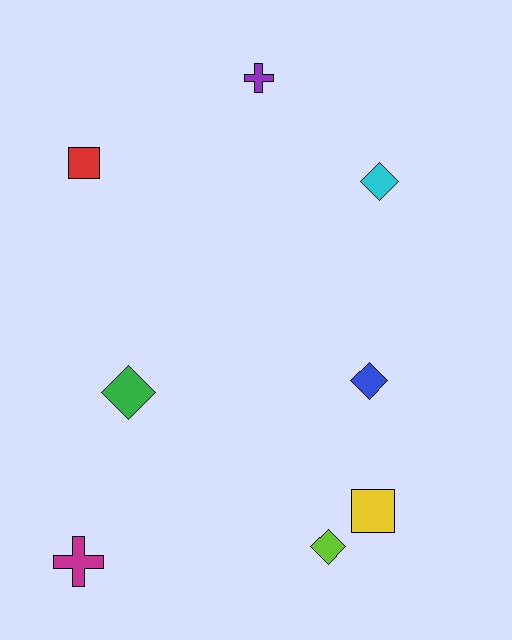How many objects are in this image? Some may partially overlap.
There are 8 objects.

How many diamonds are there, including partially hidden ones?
There are 4 diamonds.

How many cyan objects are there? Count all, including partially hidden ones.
There is 1 cyan object.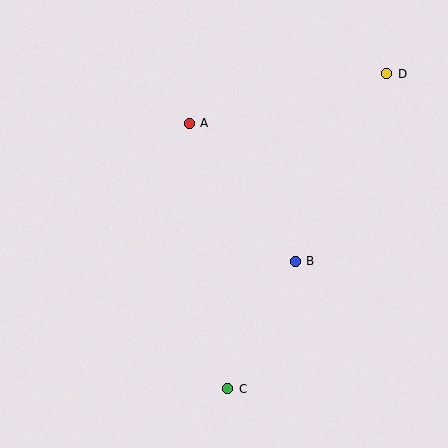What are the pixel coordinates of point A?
Point A is at (189, 123).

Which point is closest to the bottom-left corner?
Point C is closest to the bottom-left corner.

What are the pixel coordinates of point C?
Point C is at (228, 389).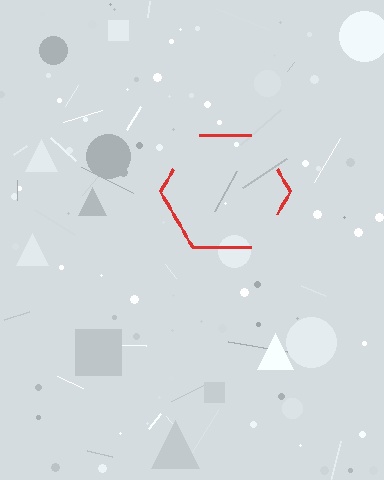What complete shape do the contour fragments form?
The contour fragments form a hexagon.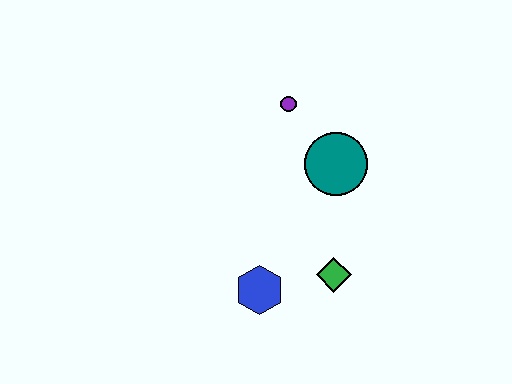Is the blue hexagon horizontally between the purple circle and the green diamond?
No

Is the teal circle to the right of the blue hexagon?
Yes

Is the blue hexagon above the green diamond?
No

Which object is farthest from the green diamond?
The purple circle is farthest from the green diamond.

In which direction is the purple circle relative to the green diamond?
The purple circle is above the green diamond.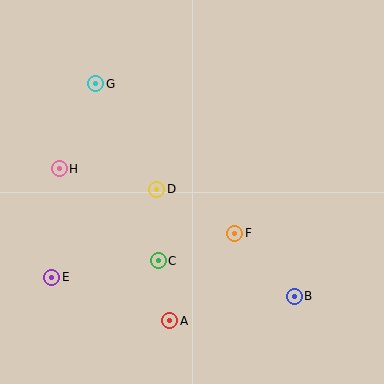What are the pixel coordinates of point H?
Point H is at (59, 169).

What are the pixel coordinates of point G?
Point G is at (96, 84).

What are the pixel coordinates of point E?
Point E is at (52, 277).